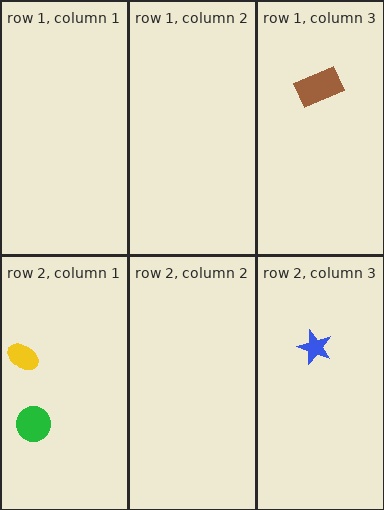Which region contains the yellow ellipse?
The row 2, column 1 region.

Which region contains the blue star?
The row 2, column 3 region.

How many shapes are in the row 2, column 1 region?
2.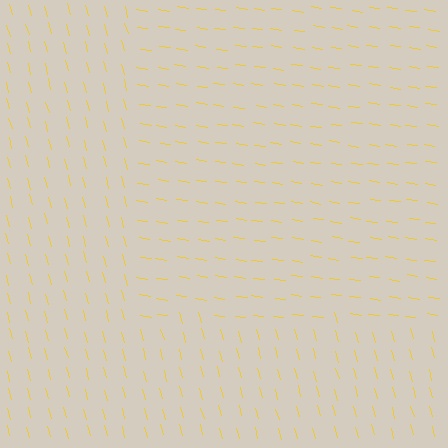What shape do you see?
I see a rectangle.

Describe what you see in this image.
The image is filled with small yellow line segments. A rectangle region in the image has lines oriented differently from the surrounding lines, creating a visible texture boundary.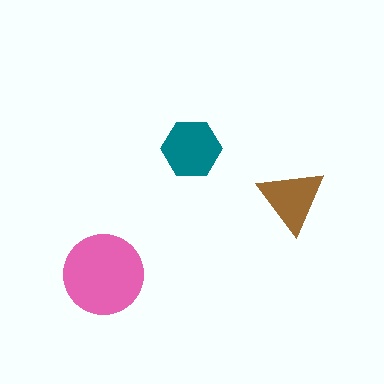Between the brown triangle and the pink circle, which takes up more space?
The pink circle.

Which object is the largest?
The pink circle.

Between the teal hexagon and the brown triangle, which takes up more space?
The teal hexagon.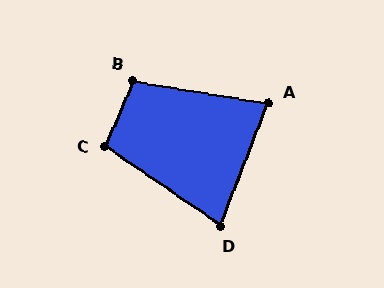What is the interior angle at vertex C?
Approximately 102 degrees (obtuse).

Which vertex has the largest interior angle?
B, at approximately 103 degrees.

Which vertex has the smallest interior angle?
D, at approximately 77 degrees.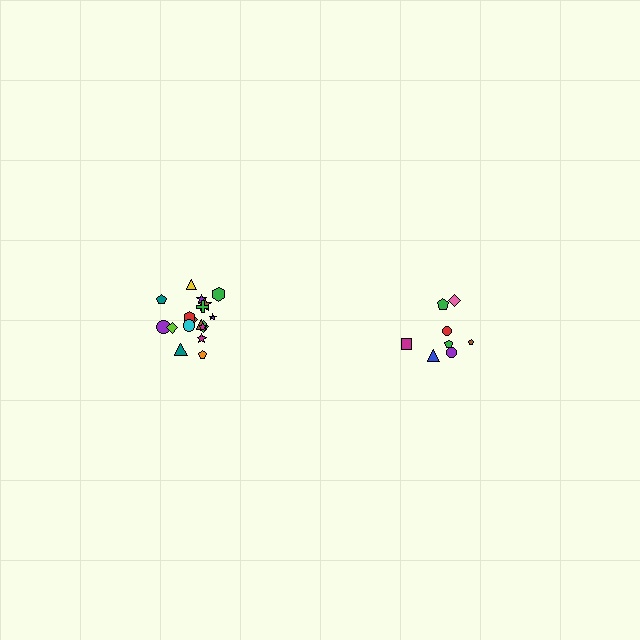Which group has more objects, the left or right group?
The left group.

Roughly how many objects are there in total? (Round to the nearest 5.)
Roughly 25 objects in total.